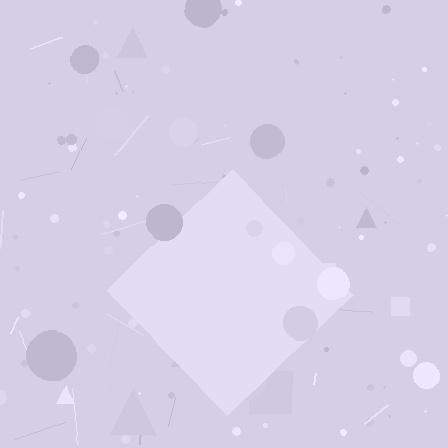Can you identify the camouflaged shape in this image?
The camouflaged shape is a diamond.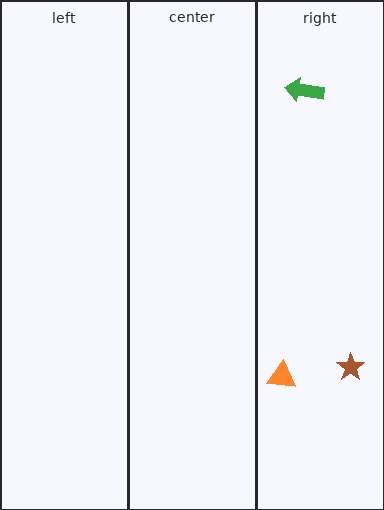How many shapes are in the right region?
3.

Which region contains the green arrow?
The right region.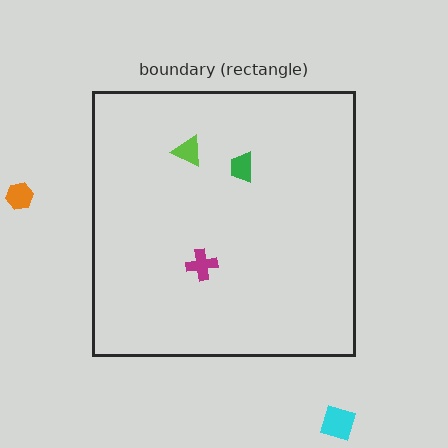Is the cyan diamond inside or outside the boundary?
Outside.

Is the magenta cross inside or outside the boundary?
Inside.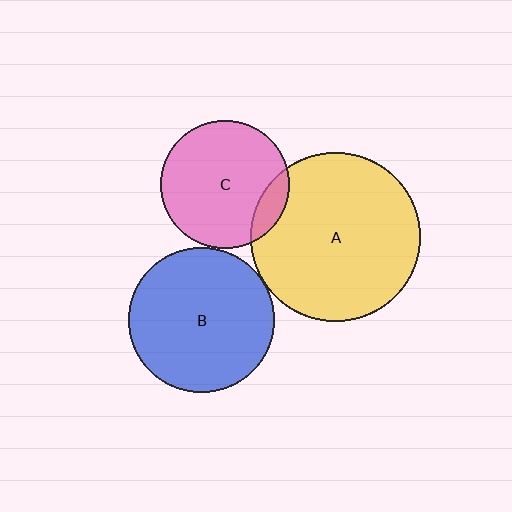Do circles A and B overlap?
Yes.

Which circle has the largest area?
Circle A (yellow).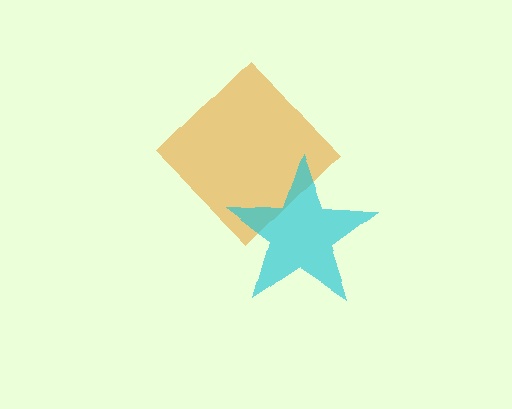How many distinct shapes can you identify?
There are 2 distinct shapes: an orange diamond, a cyan star.